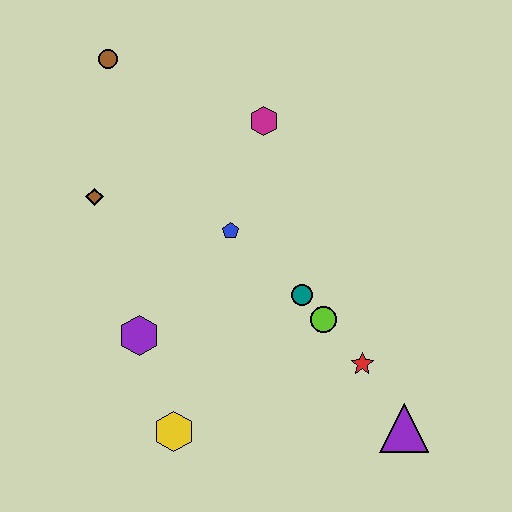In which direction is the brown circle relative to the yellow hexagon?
The brown circle is above the yellow hexagon.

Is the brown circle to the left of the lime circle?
Yes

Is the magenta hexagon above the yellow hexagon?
Yes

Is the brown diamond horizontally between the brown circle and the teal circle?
No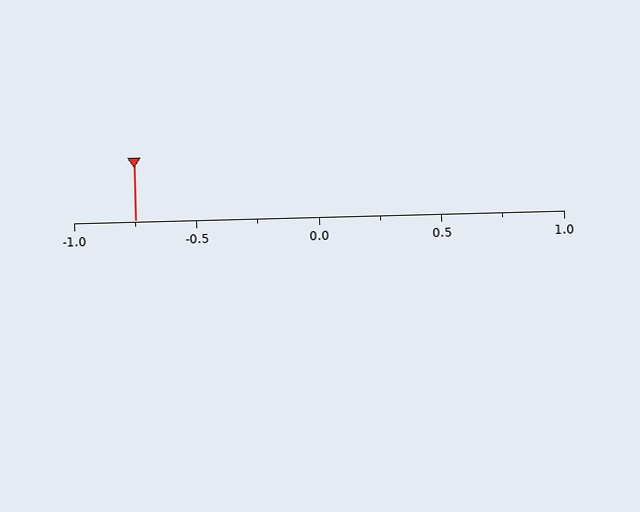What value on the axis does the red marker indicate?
The marker indicates approximately -0.75.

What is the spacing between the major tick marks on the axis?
The major ticks are spaced 0.5 apart.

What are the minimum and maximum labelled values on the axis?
The axis runs from -1.0 to 1.0.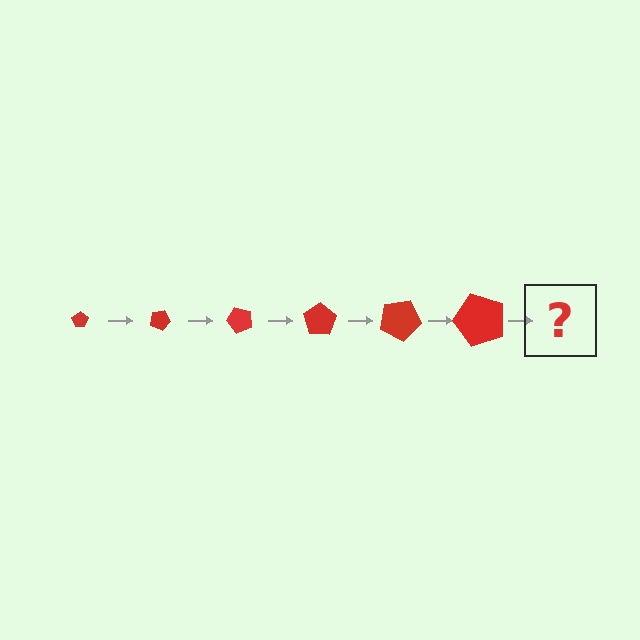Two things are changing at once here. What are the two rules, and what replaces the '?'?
The two rules are that the pentagon grows larger each step and it rotates 25 degrees each step. The '?' should be a pentagon, larger than the previous one and rotated 150 degrees from the start.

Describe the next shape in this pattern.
It should be a pentagon, larger than the previous one and rotated 150 degrees from the start.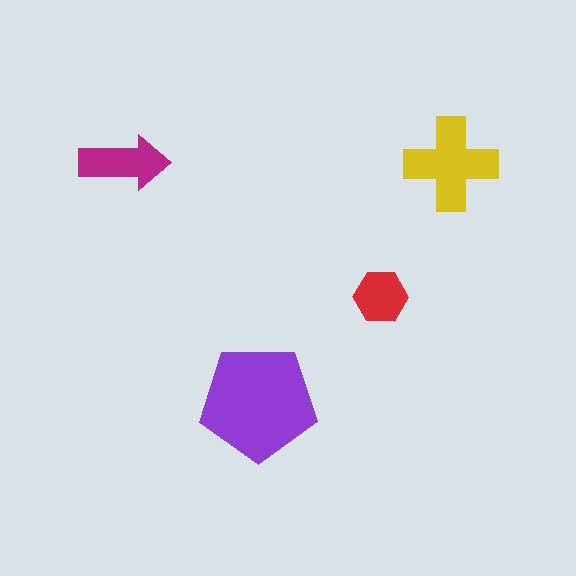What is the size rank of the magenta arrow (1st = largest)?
3rd.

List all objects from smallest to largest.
The red hexagon, the magenta arrow, the yellow cross, the purple pentagon.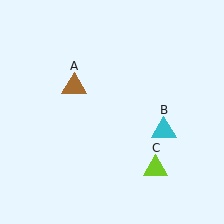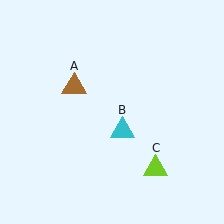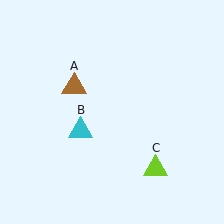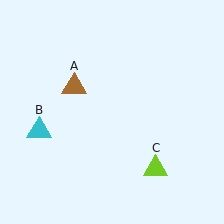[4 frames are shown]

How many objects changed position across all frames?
1 object changed position: cyan triangle (object B).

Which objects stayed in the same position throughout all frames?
Brown triangle (object A) and lime triangle (object C) remained stationary.